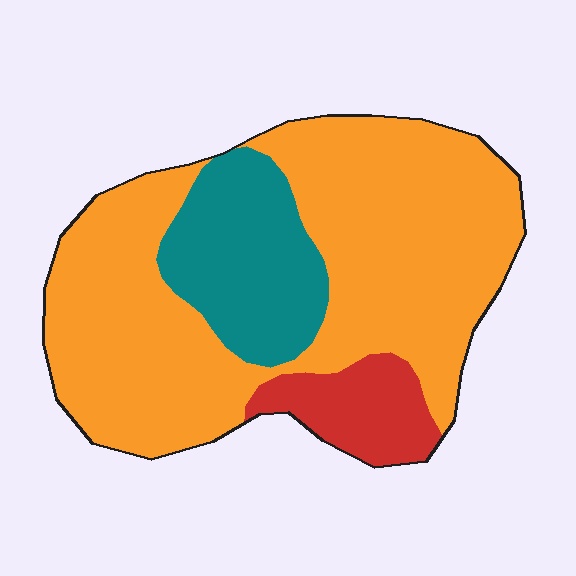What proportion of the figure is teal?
Teal takes up less than a quarter of the figure.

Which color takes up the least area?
Red, at roughly 10%.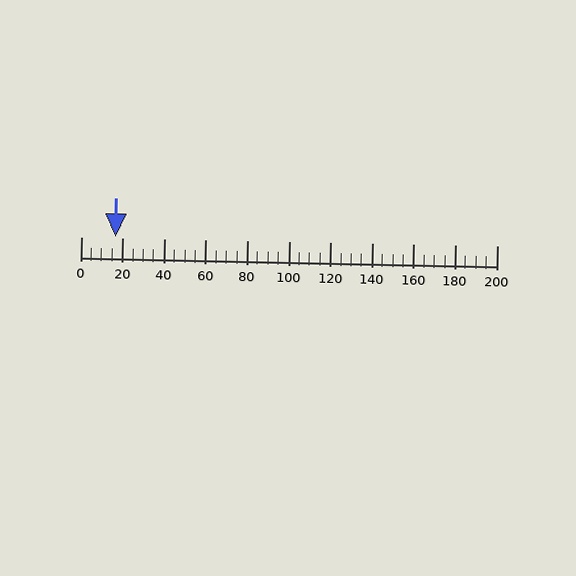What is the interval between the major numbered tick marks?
The major tick marks are spaced 20 units apart.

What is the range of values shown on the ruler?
The ruler shows values from 0 to 200.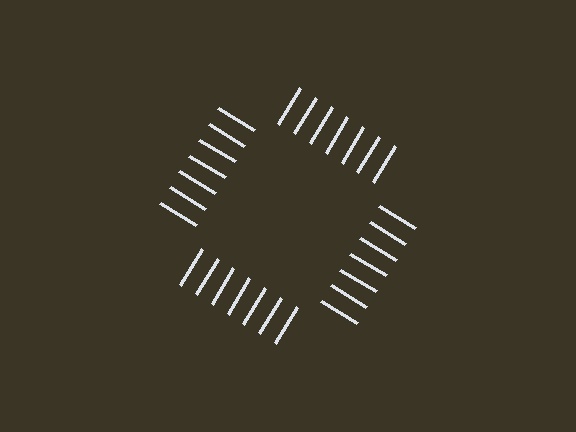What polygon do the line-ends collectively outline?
An illusory square — the line segments terminate on its edges but no continuous stroke is drawn.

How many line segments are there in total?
28 — 7 along each of the 4 edges.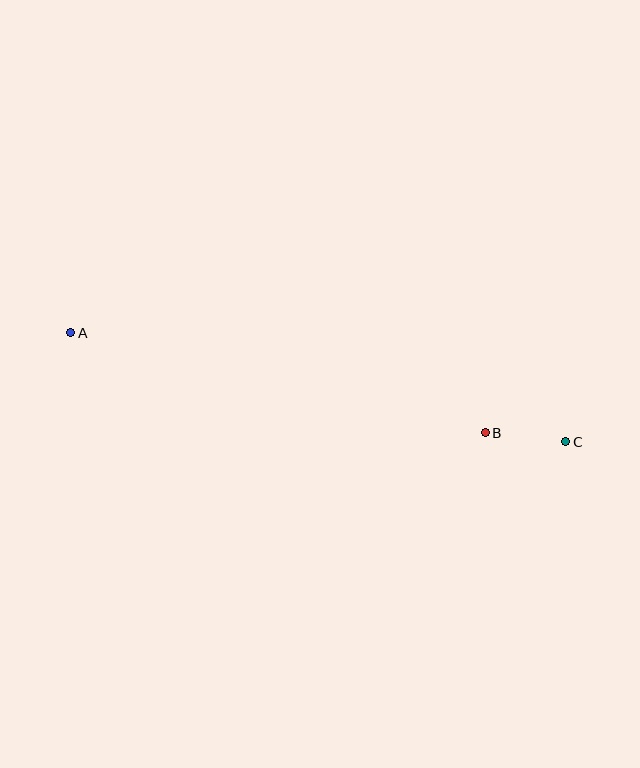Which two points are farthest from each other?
Points A and C are farthest from each other.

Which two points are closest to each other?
Points B and C are closest to each other.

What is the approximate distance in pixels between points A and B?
The distance between A and B is approximately 426 pixels.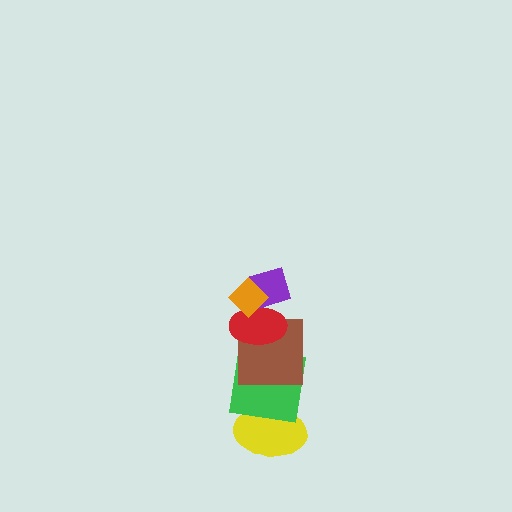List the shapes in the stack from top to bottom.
From top to bottom: the orange diamond, the purple diamond, the red ellipse, the brown square, the green square, the yellow ellipse.